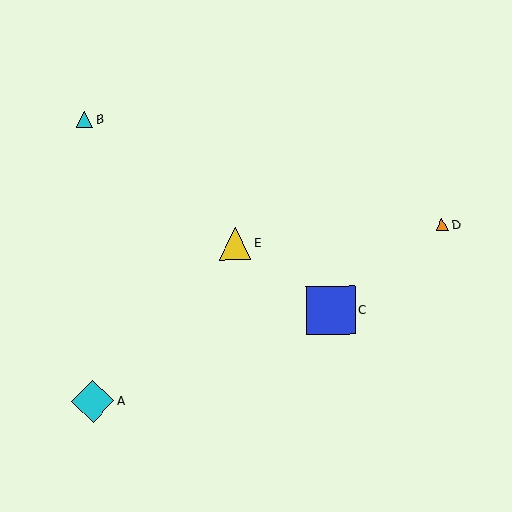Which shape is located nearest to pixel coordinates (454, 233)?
The orange triangle (labeled D) at (442, 225) is nearest to that location.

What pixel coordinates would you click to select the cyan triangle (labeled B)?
Click at (84, 119) to select the cyan triangle B.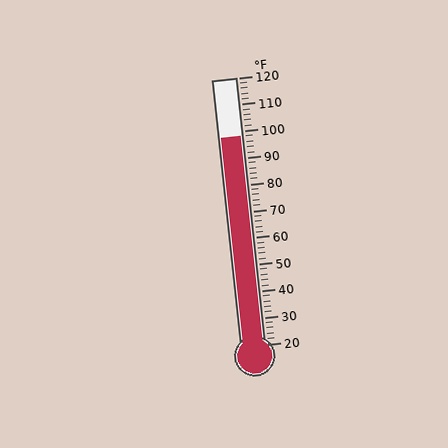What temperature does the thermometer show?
The thermometer shows approximately 98°F.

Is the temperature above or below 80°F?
The temperature is above 80°F.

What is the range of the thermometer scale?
The thermometer scale ranges from 20°F to 120°F.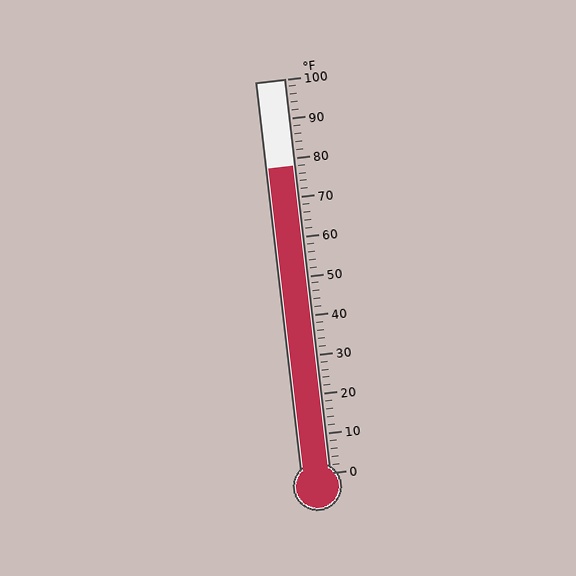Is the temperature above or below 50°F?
The temperature is above 50°F.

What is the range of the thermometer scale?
The thermometer scale ranges from 0°F to 100°F.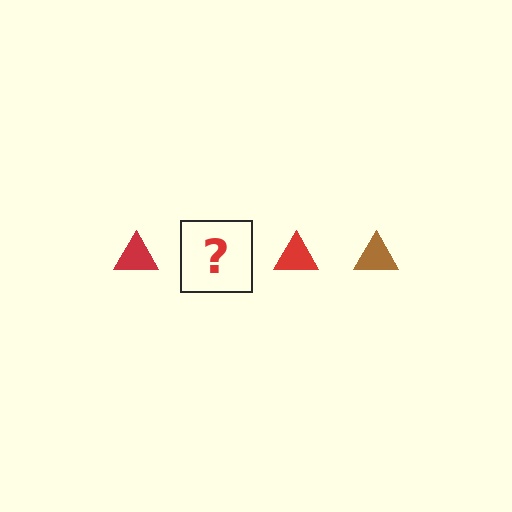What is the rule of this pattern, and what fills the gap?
The rule is that the pattern cycles through red, brown triangles. The gap should be filled with a brown triangle.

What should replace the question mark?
The question mark should be replaced with a brown triangle.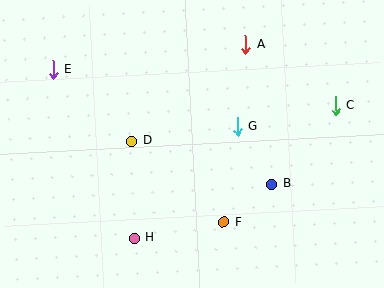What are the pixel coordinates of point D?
Point D is at (132, 141).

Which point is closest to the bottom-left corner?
Point H is closest to the bottom-left corner.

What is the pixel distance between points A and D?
The distance between A and D is 149 pixels.